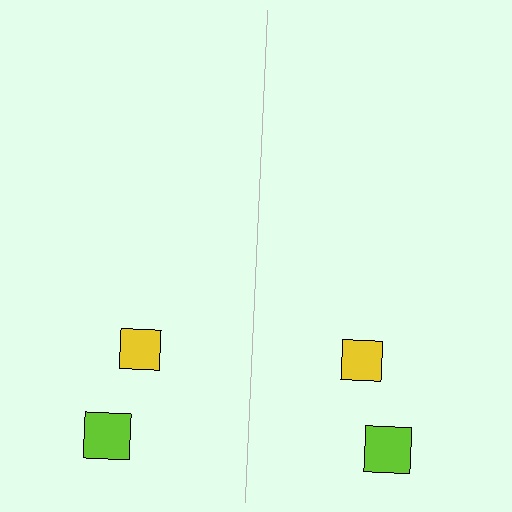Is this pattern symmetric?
Yes, this pattern has bilateral (reflection) symmetry.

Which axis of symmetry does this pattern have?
The pattern has a vertical axis of symmetry running through the center of the image.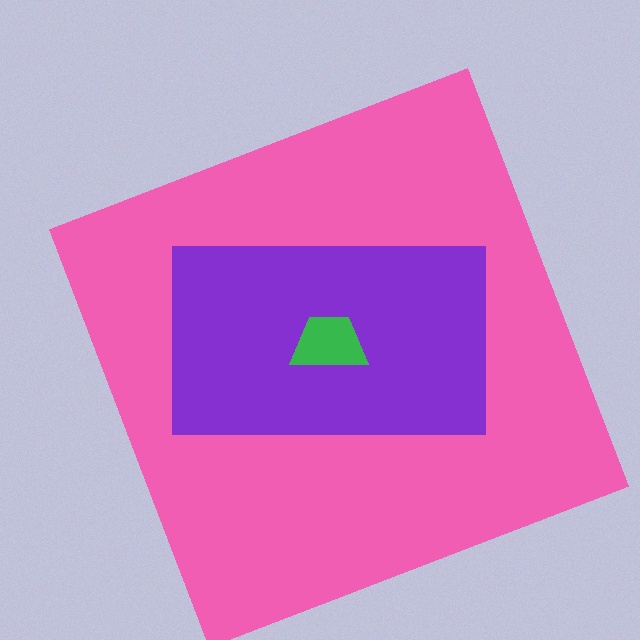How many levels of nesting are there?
3.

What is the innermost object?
The green trapezoid.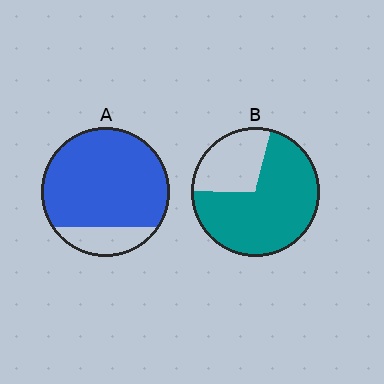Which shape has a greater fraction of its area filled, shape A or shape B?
Shape A.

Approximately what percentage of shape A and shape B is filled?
A is approximately 85% and B is approximately 70%.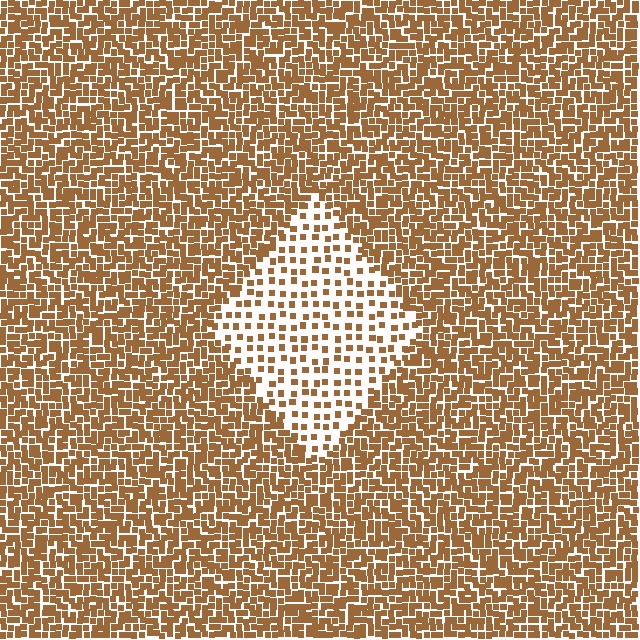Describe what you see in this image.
The image contains small brown elements arranged at two different densities. A diamond-shaped region is visible where the elements are less densely packed than the surrounding area.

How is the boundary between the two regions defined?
The boundary is defined by a change in element density (approximately 2.5x ratio). All elements are the same color, size, and shape.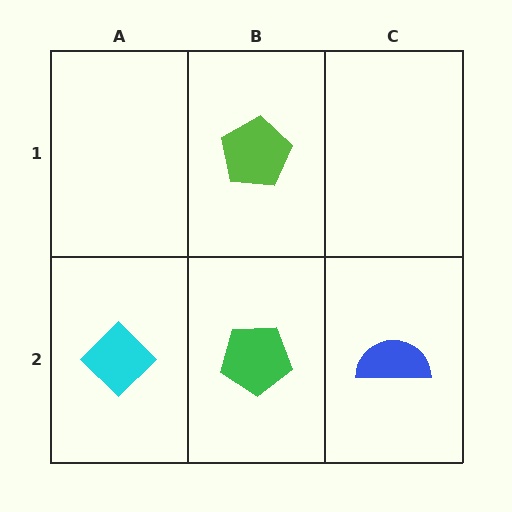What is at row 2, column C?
A blue semicircle.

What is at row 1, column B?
A lime pentagon.